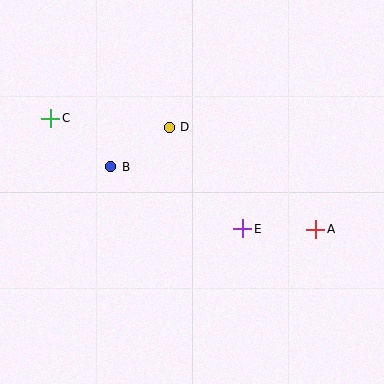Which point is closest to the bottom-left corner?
Point B is closest to the bottom-left corner.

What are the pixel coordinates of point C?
Point C is at (51, 118).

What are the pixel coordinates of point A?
Point A is at (316, 229).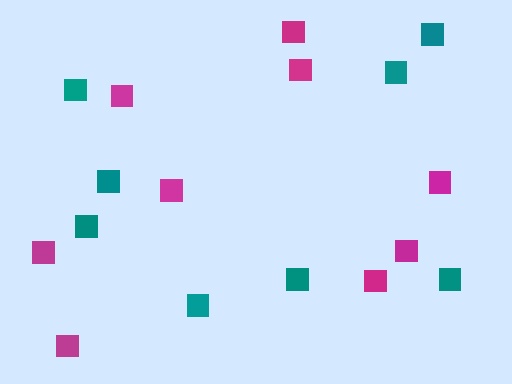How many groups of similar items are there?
There are 2 groups: one group of magenta squares (9) and one group of teal squares (8).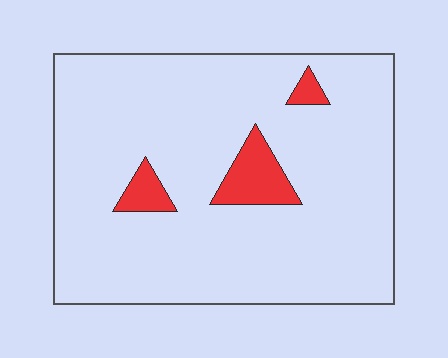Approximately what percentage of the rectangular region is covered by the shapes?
Approximately 10%.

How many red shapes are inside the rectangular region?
3.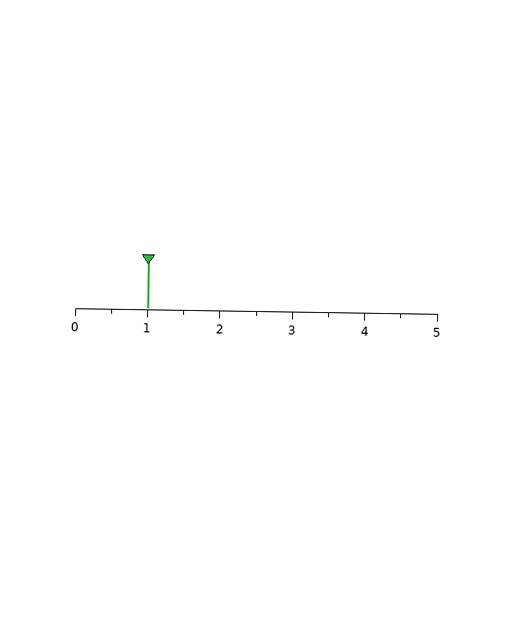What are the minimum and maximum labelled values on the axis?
The axis runs from 0 to 5.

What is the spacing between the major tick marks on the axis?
The major ticks are spaced 1 apart.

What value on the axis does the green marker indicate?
The marker indicates approximately 1.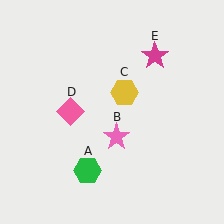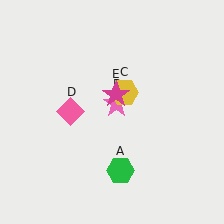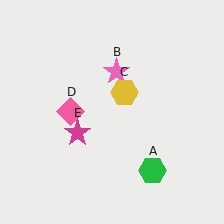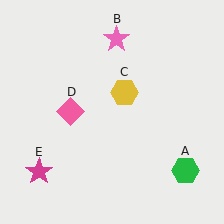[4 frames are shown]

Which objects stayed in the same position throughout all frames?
Yellow hexagon (object C) and pink diamond (object D) remained stationary.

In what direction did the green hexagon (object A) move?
The green hexagon (object A) moved right.